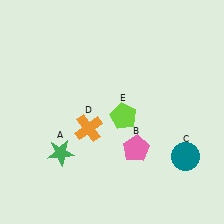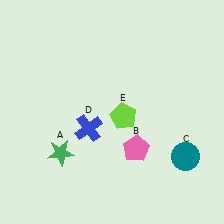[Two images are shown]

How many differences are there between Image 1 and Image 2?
There is 1 difference between the two images.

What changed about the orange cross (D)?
In Image 1, D is orange. In Image 2, it changed to blue.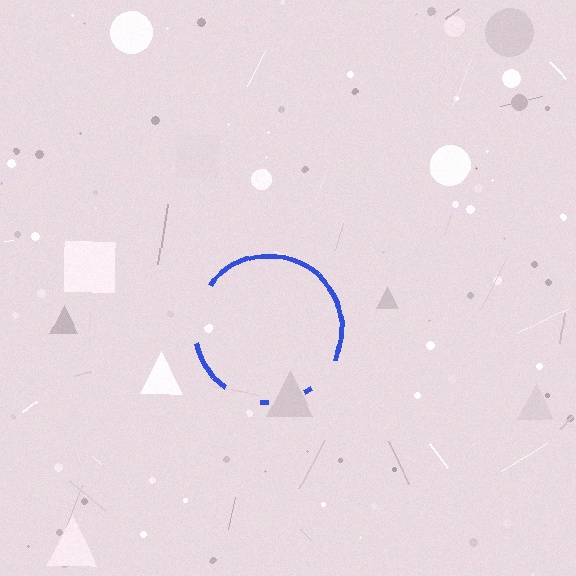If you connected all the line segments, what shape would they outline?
They would outline a circle.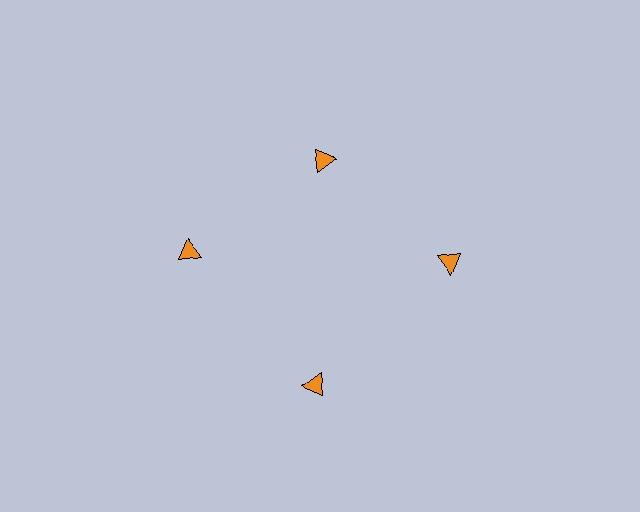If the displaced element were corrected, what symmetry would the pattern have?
It would have 4-fold rotational symmetry — the pattern would map onto itself every 90 degrees.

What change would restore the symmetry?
The symmetry would be restored by moving it outward, back onto the ring so that all 4 triangles sit at equal angles and equal distance from the center.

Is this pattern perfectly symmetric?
No. The 4 orange triangles are arranged in a ring, but one element near the 12 o'clock position is pulled inward toward the center, breaking the 4-fold rotational symmetry.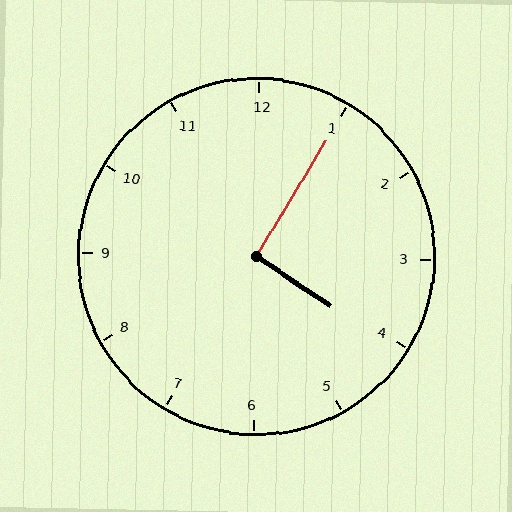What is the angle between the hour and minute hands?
Approximately 92 degrees.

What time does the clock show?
4:05.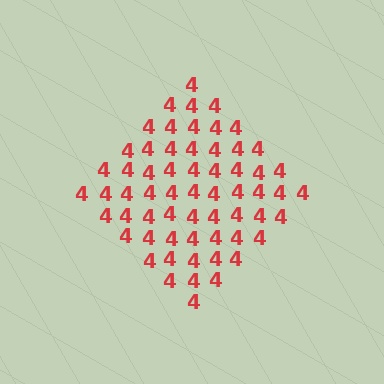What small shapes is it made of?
It is made of small digit 4's.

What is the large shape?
The large shape is a diamond.